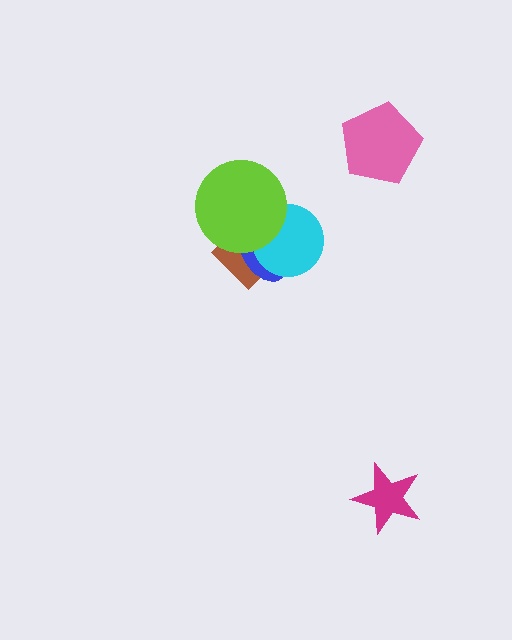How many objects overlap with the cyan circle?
3 objects overlap with the cyan circle.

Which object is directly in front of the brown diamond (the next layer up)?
The blue ellipse is directly in front of the brown diamond.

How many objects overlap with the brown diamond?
3 objects overlap with the brown diamond.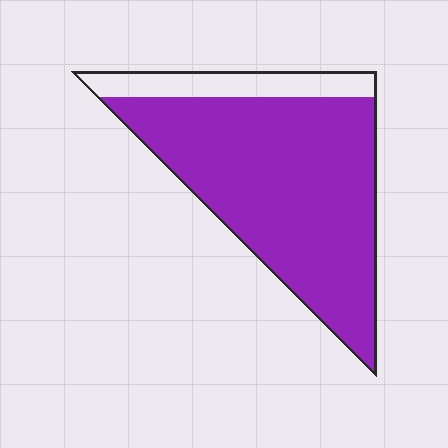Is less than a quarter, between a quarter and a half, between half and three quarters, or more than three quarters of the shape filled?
More than three quarters.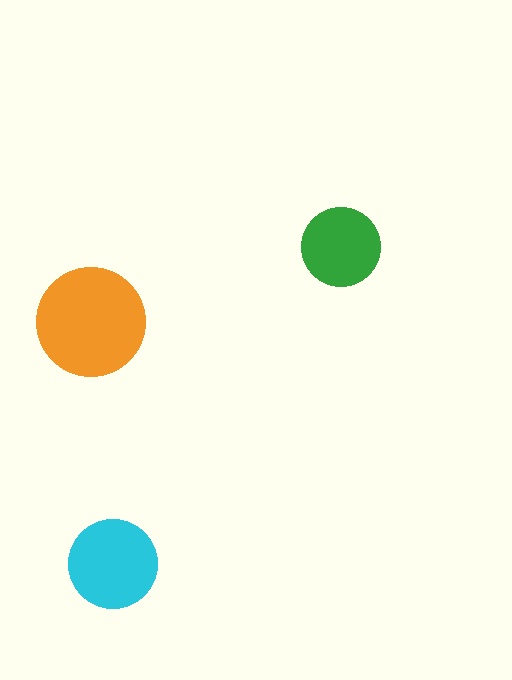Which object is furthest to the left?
The orange circle is leftmost.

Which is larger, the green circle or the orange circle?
The orange one.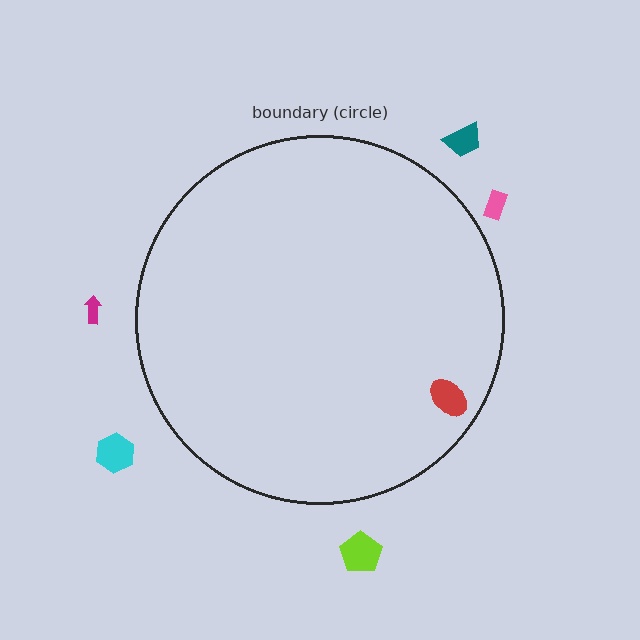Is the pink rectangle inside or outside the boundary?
Outside.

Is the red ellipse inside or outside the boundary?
Inside.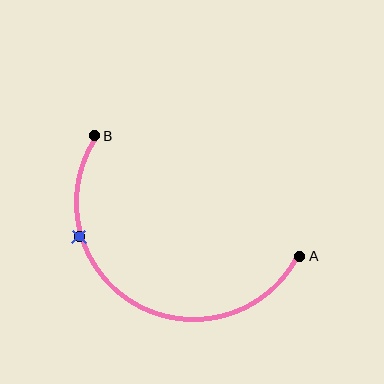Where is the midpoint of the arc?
The arc midpoint is the point on the curve farthest from the straight line joining A and B. It sits below that line.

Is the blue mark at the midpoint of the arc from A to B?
No. The blue mark lies on the arc but is closer to endpoint B. The arc midpoint would be at the point on the curve equidistant along the arc from both A and B.